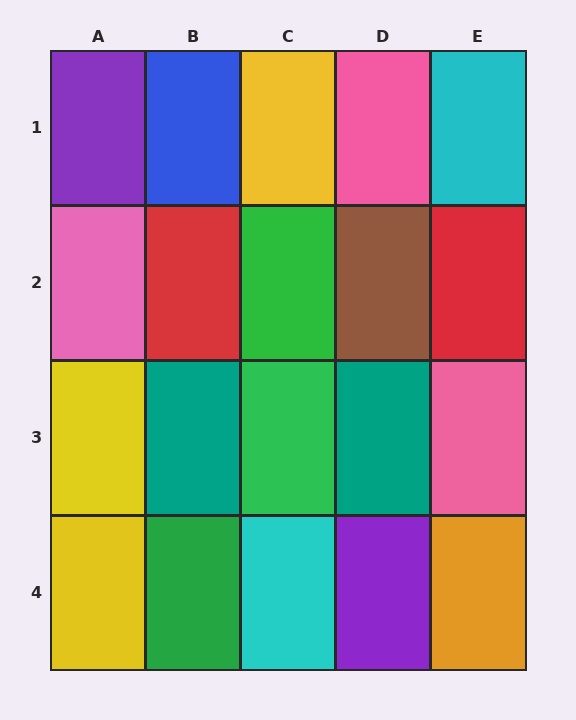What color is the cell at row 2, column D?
Brown.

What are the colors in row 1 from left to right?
Purple, blue, yellow, pink, cyan.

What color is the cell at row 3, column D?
Teal.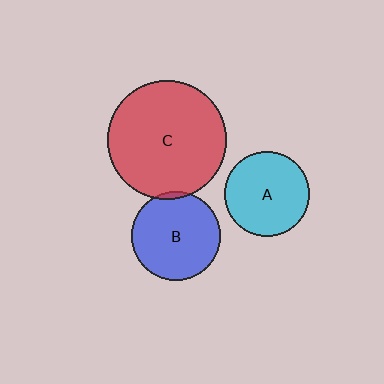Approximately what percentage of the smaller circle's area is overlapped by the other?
Approximately 5%.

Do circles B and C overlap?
Yes.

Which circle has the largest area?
Circle C (red).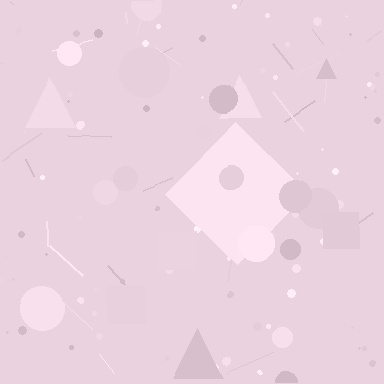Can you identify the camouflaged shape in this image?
The camouflaged shape is a diamond.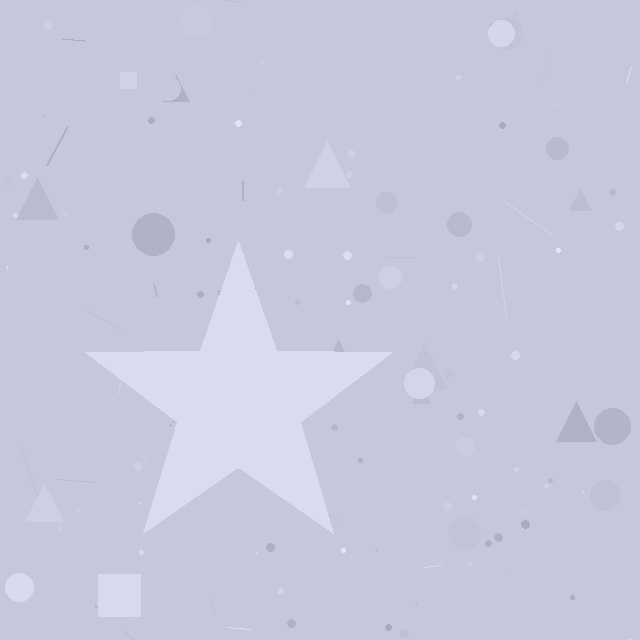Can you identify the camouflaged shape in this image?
The camouflaged shape is a star.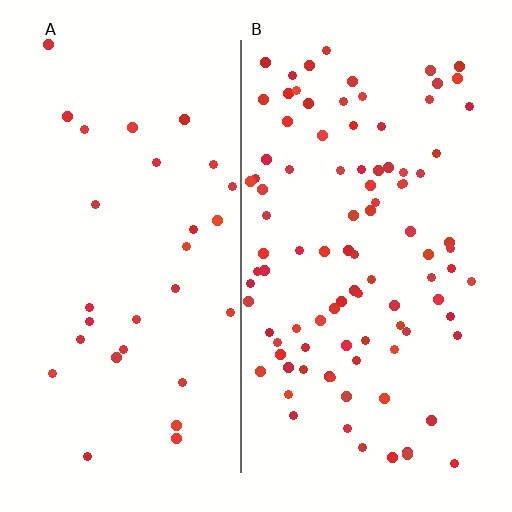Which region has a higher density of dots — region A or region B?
B (the right).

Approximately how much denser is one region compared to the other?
Approximately 3.2× — region B over region A.